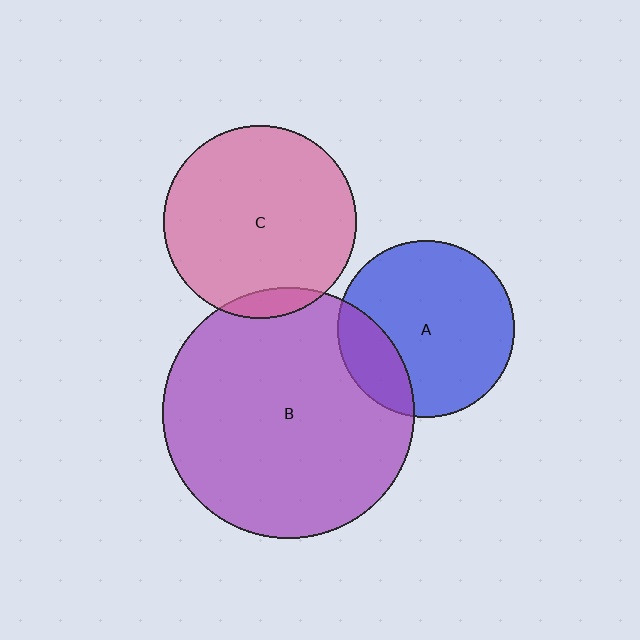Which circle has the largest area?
Circle B (purple).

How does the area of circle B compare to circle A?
Approximately 2.0 times.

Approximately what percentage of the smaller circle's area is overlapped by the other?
Approximately 20%.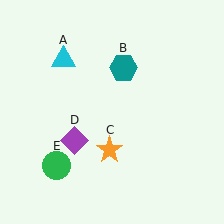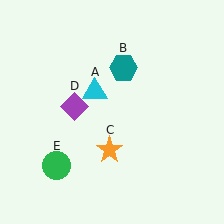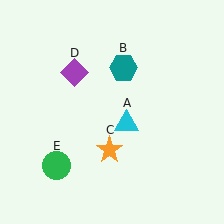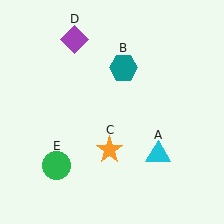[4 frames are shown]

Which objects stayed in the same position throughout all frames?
Teal hexagon (object B) and orange star (object C) and green circle (object E) remained stationary.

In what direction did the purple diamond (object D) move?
The purple diamond (object D) moved up.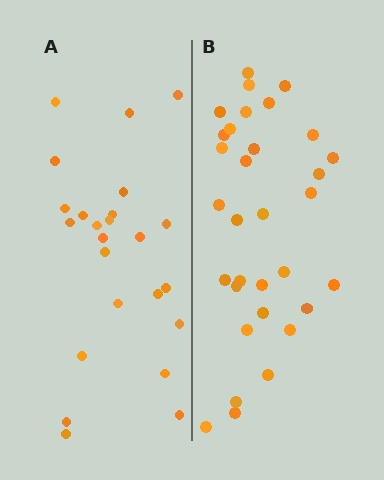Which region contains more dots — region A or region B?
Region B (the right region) has more dots.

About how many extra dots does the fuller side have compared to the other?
Region B has roughly 8 or so more dots than region A.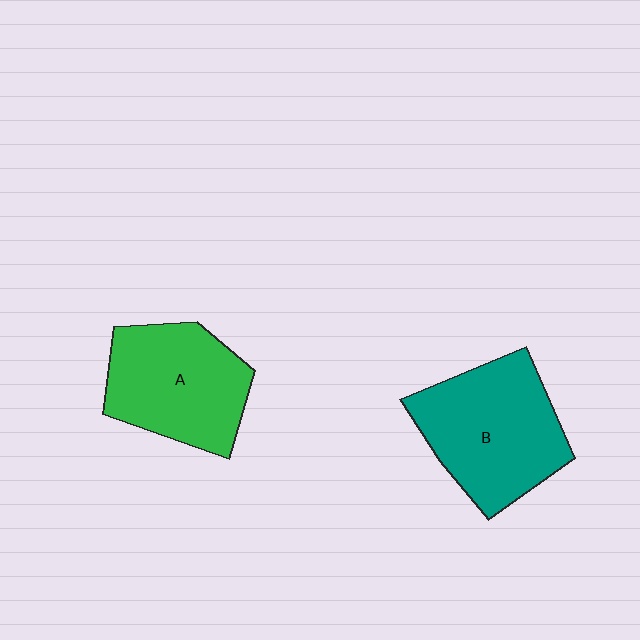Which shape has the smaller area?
Shape A (green).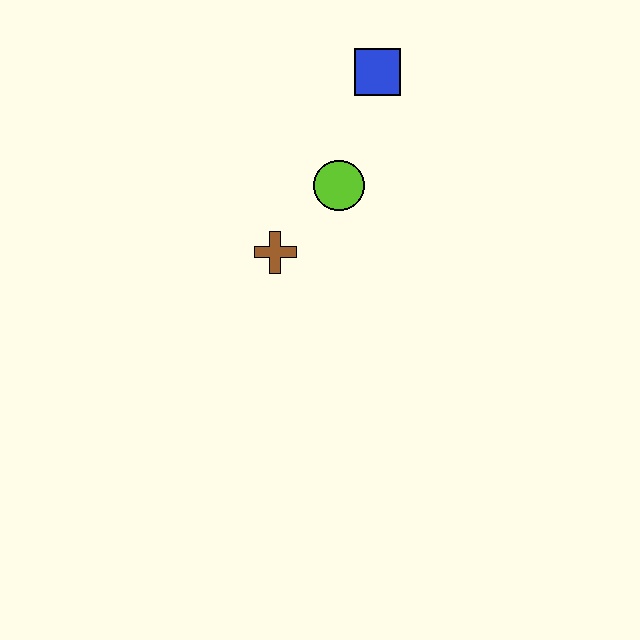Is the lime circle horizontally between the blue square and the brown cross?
Yes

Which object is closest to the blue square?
The lime circle is closest to the blue square.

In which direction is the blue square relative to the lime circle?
The blue square is above the lime circle.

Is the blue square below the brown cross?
No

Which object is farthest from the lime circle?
The blue square is farthest from the lime circle.